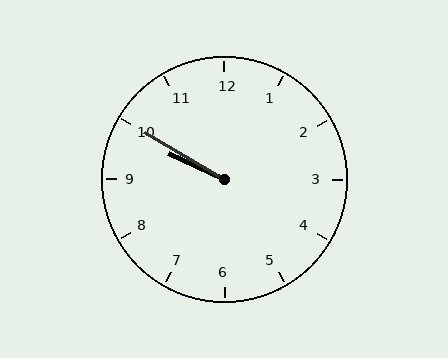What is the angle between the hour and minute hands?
Approximately 5 degrees.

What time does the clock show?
9:50.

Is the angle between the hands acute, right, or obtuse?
It is acute.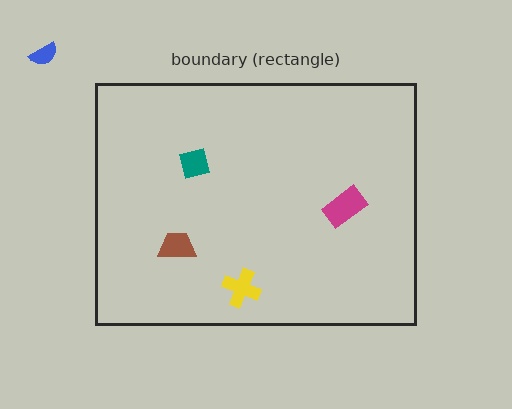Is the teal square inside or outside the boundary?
Inside.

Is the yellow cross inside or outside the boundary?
Inside.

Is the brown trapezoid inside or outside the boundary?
Inside.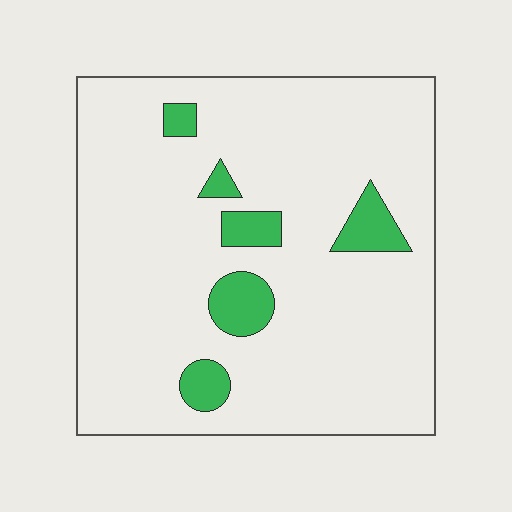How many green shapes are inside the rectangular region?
6.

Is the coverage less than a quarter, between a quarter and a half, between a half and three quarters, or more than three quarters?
Less than a quarter.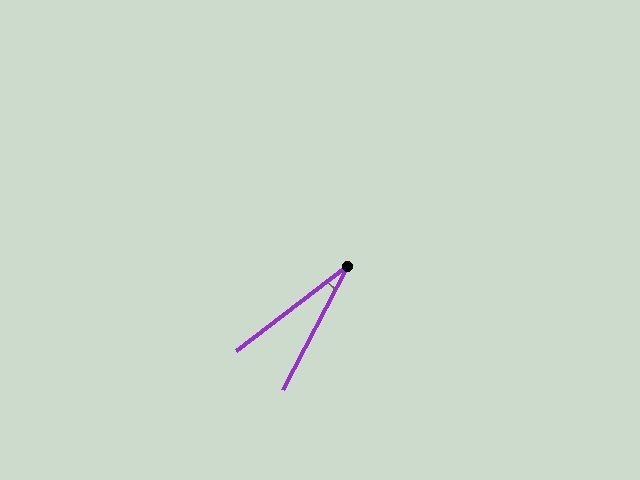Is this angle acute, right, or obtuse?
It is acute.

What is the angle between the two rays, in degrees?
Approximately 25 degrees.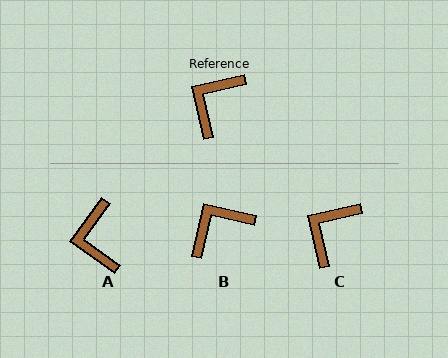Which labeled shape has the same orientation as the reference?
C.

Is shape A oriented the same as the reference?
No, it is off by about 41 degrees.